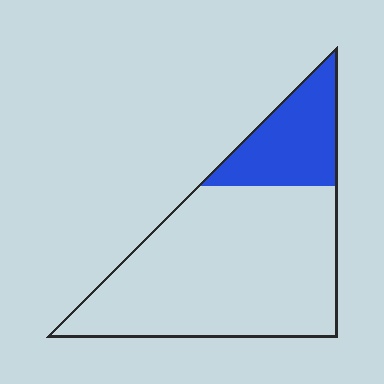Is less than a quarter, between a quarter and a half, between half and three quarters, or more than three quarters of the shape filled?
Less than a quarter.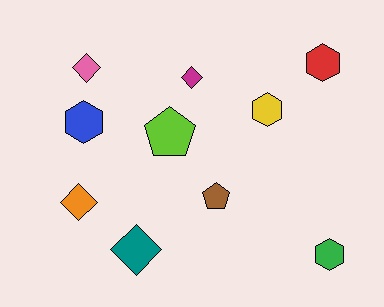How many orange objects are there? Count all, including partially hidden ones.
There is 1 orange object.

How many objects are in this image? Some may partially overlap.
There are 10 objects.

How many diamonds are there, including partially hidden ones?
There are 4 diamonds.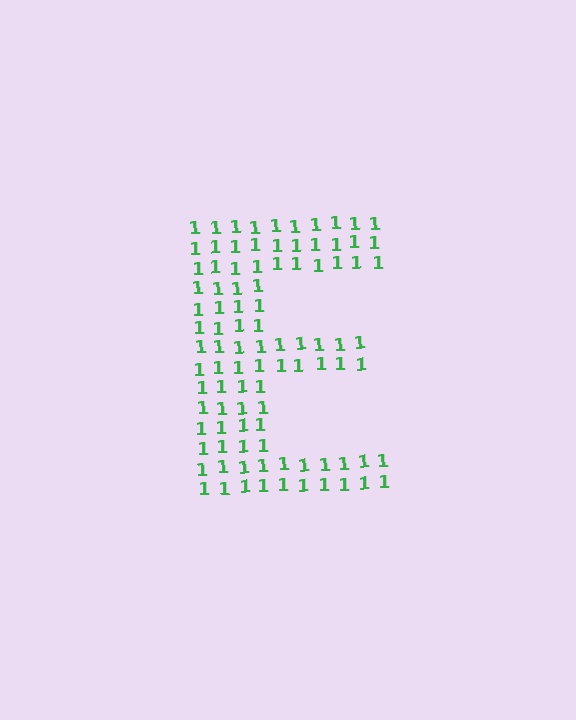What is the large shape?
The large shape is the letter E.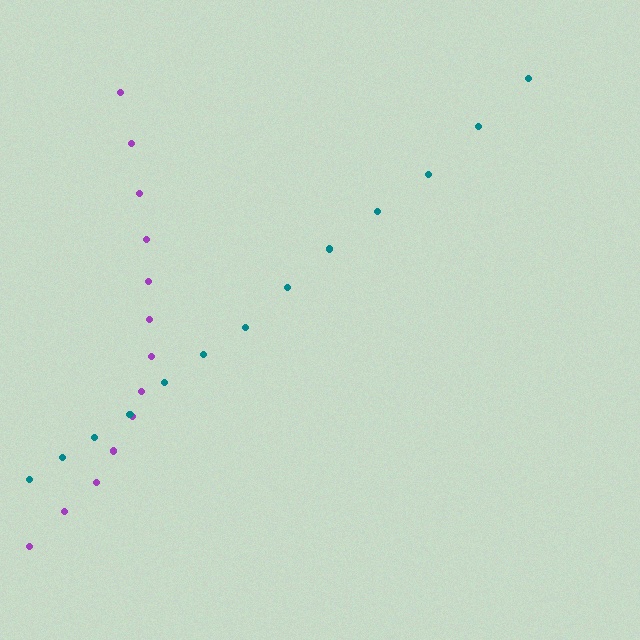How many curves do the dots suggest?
There are 2 distinct paths.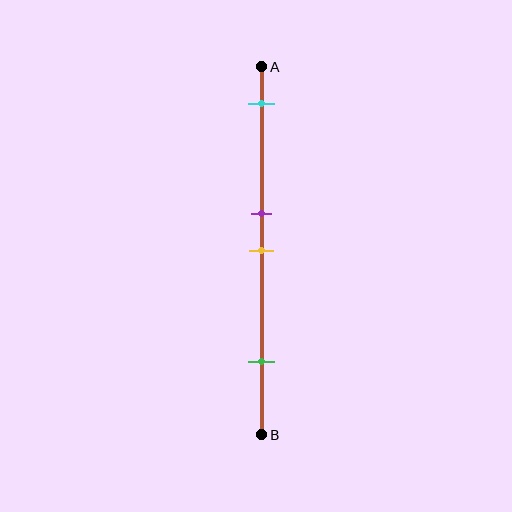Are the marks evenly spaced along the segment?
No, the marks are not evenly spaced.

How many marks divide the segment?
There are 4 marks dividing the segment.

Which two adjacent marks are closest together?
The purple and yellow marks are the closest adjacent pair.